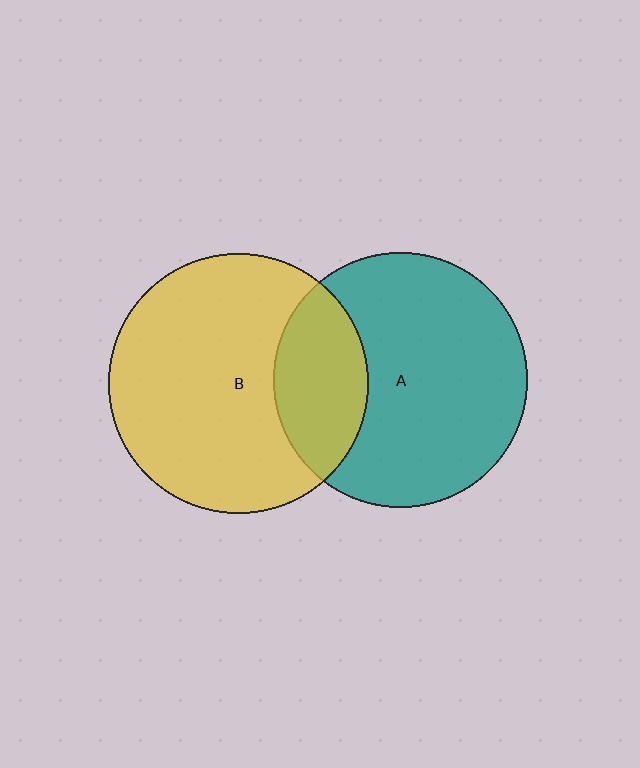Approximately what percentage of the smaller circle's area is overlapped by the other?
Approximately 25%.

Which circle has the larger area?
Circle B (yellow).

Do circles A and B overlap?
Yes.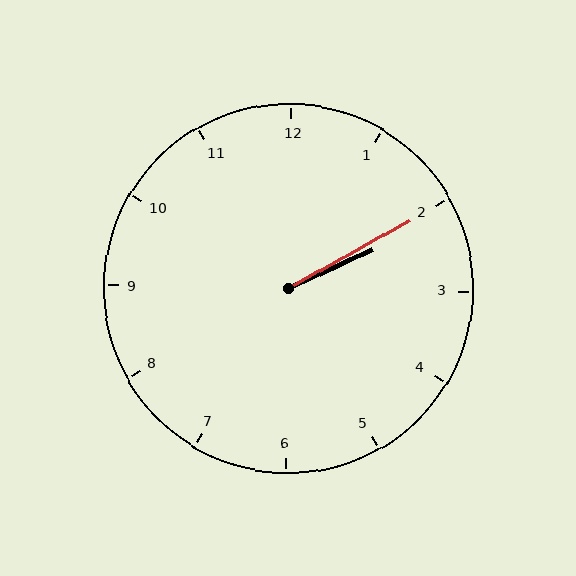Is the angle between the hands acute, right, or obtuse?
It is acute.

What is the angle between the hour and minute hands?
Approximately 5 degrees.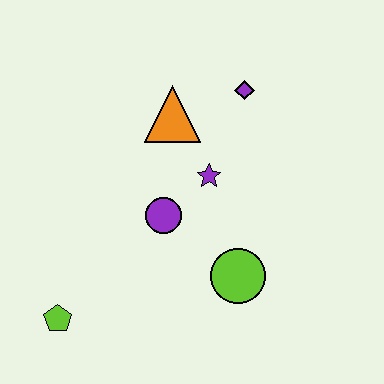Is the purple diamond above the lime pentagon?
Yes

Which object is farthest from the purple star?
The lime pentagon is farthest from the purple star.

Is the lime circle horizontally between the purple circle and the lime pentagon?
No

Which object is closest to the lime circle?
The purple circle is closest to the lime circle.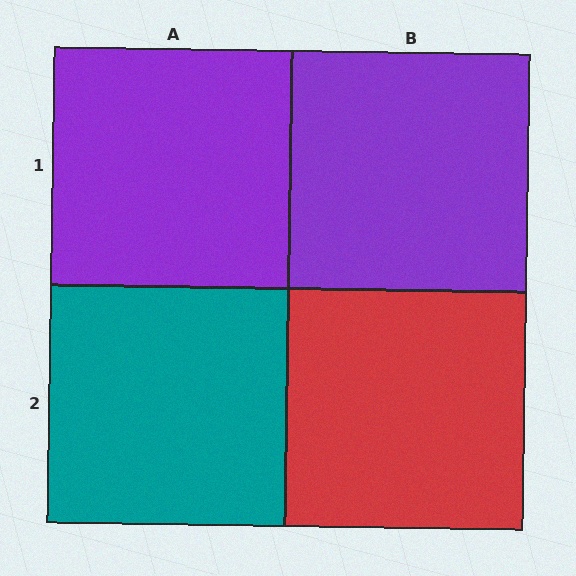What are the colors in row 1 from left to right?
Purple, purple.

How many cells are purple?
2 cells are purple.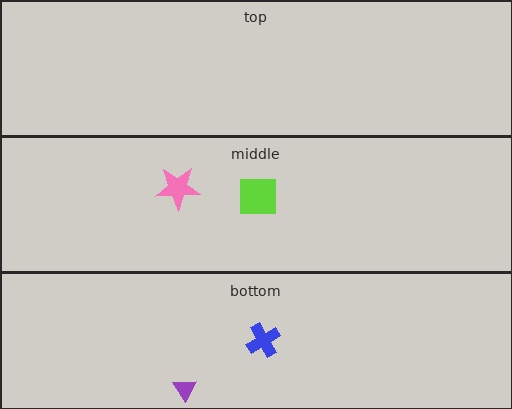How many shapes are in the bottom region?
2.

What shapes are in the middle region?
The lime square, the pink star.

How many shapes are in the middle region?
2.